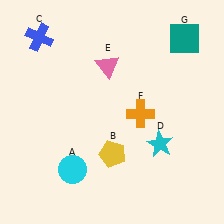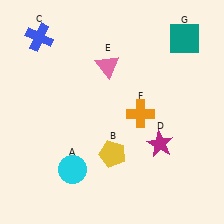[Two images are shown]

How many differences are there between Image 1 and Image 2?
There is 1 difference between the two images.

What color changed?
The star (D) changed from cyan in Image 1 to magenta in Image 2.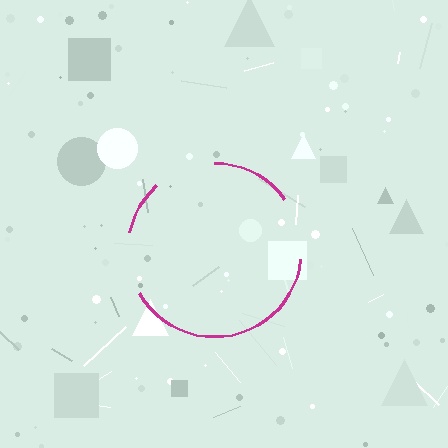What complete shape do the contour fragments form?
The contour fragments form a circle.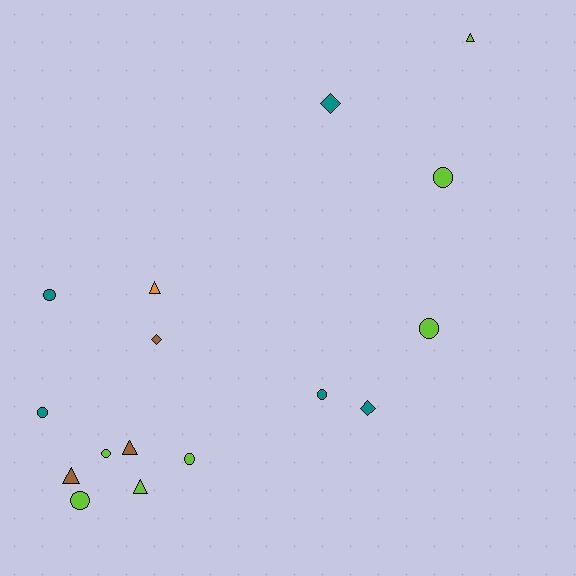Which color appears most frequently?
Lime, with 7 objects.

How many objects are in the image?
There are 16 objects.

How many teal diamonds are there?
There are 2 teal diamonds.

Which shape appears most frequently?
Circle, with 8 objects.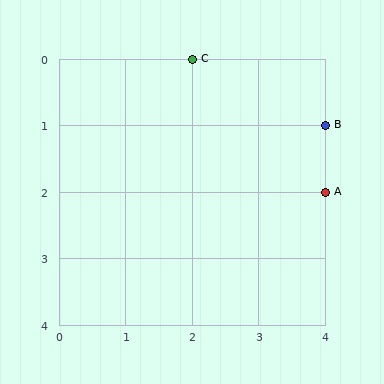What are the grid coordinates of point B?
Point B is at grid coordinates (4, 1).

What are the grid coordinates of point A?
Point A is at grid coordinates (4, 2).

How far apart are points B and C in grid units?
Points B and C are 2 columns and 1 row apart (about 2.2 grid units diagonally).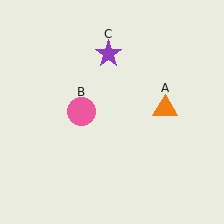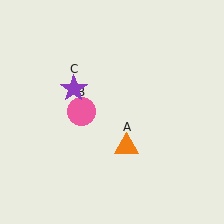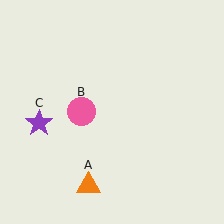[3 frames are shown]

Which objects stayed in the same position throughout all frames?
Pink circle (object B) remained stationary.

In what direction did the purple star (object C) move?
The purple star (object C) moved down and to the left.